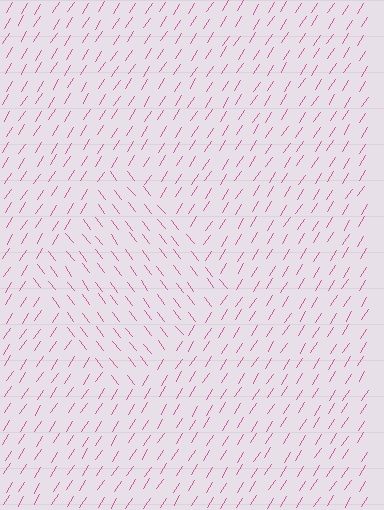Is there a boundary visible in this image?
Yes, there is a texture boundary formed by a change in line orientation.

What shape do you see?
I see a diamond.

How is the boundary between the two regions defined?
The boundary is defined purely by a change in line orientation (approximately 70 degrees difference). All lines are the same color and thickness.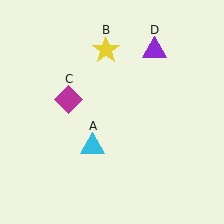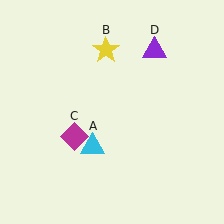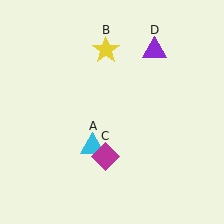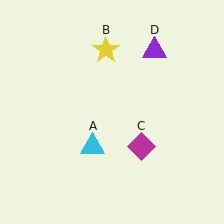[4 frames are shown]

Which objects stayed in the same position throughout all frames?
Cyan triangle (object A) and yellow star (object B) and purple triangle (object D) remained stationary.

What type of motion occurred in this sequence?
The magenta diamond (object C) rotated counterclockwise around the center of the scene.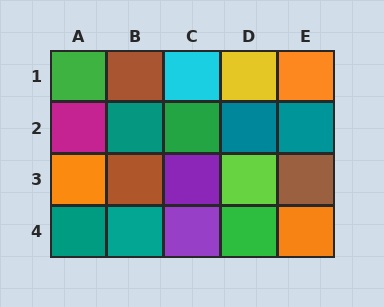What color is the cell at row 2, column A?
Magenta.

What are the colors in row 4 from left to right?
Teal, teal, purple, green, orange.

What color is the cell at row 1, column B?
Brown.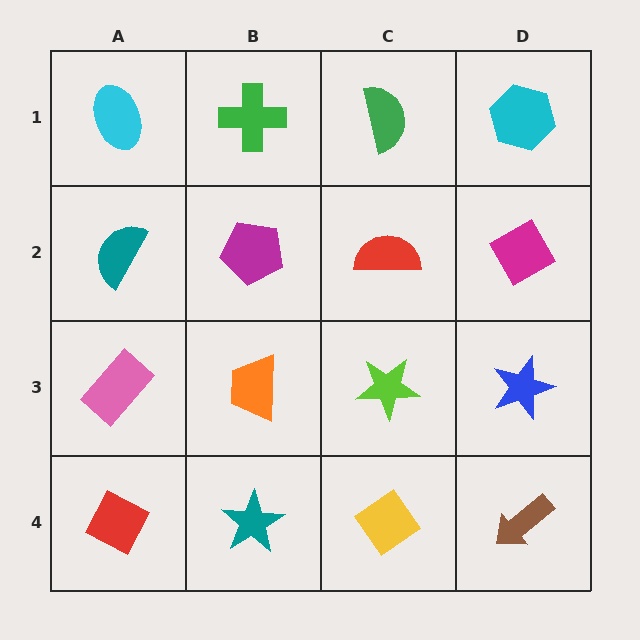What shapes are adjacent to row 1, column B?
A magenta pentagon (row 2, column B), a cyan ellipse (row 1, column A), a green semicircle (row 1, column C).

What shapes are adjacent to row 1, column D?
A magenta diamond (row 2, column D), a green semicircle (row 1, column C).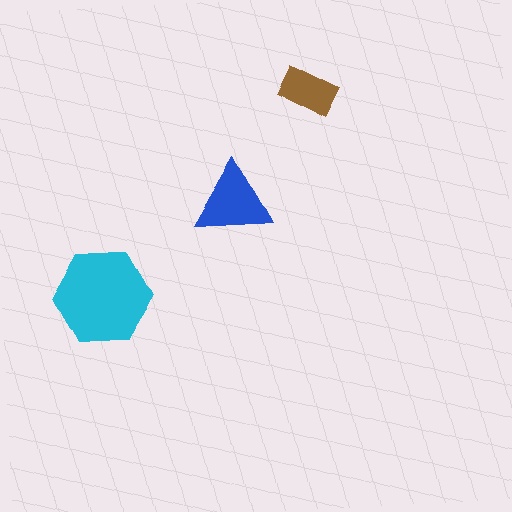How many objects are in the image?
There are 3 objects in the image.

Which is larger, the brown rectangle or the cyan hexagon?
The cyan hexagon.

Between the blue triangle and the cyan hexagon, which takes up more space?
The cyan hexagon.